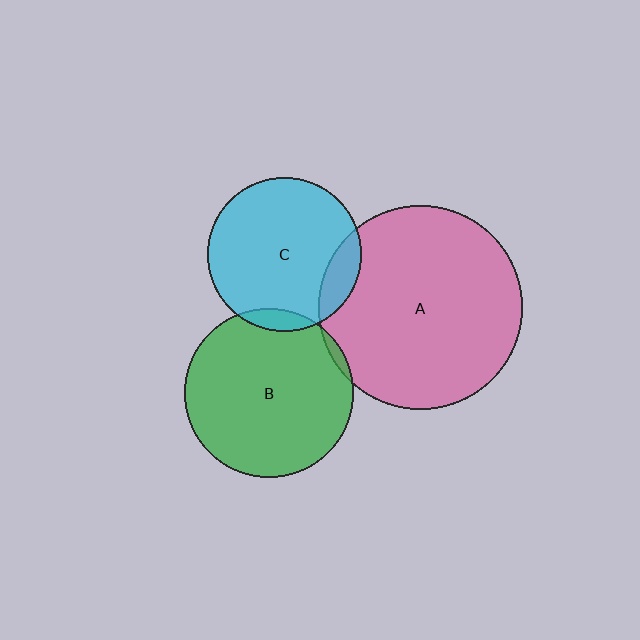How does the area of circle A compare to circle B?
Approximately 1.5 times.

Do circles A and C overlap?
Yes.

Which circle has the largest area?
Circle A (pink).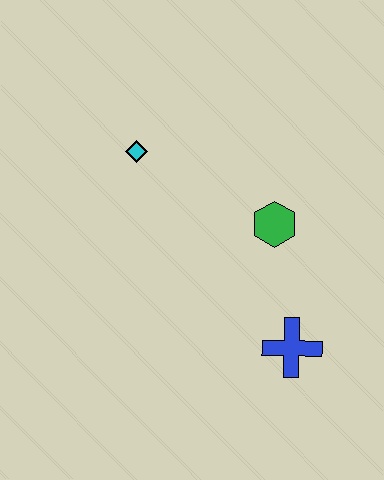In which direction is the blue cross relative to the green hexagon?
The blue cross is below the green hexagon.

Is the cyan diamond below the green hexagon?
No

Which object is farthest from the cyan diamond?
The blue cross is farthest from the cyan diamond.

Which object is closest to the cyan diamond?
The green hexagon is closest to the cyan diamond.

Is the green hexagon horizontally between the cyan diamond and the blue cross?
Yes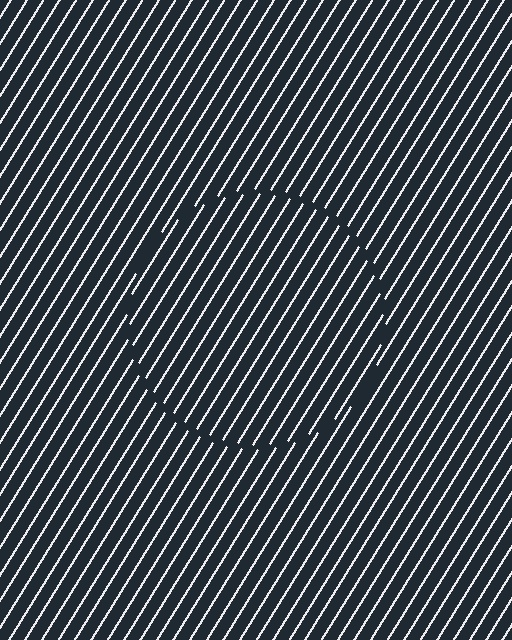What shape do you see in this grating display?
An illusory circle. The interior of the shape contains the same grating, shifted by half a period — the contour is defined by the phase discontinuity where line-ends from the inner and outer gratings abut.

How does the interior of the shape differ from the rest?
The interior of the shape contains the same grating, shifted by half a period — the contour is defined by the phase discontinuity where line-ends from the inner and outer gratings abut.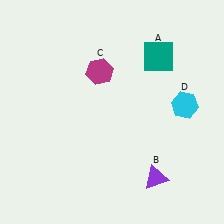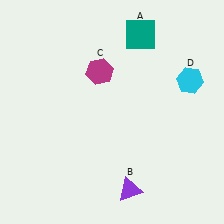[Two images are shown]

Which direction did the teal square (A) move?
The teal square (A) moved up.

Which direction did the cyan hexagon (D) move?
The cyan hexagon (D) moved up.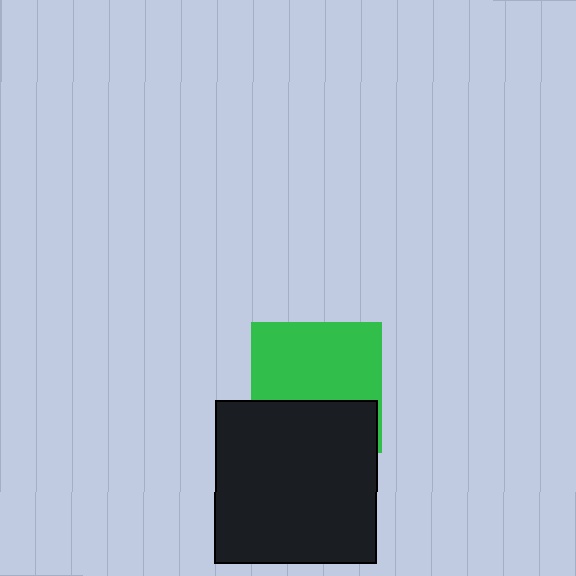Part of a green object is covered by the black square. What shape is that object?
It is a square.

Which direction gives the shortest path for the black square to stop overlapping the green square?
Moving down gives the shortest separation.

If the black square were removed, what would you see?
You would see the complete green square.